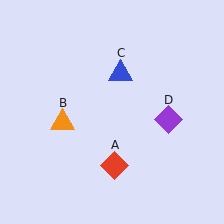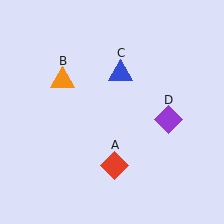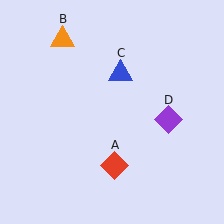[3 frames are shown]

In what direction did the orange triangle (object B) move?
The orange triangle (object B) moved up.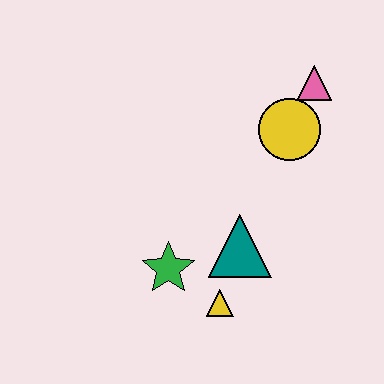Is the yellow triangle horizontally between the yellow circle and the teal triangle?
No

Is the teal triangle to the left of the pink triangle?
Yes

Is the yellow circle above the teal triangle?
Yes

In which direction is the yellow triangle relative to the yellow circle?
The yellow triangle is below the yellow circle.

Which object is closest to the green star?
The yellow triangle is closest to the green star.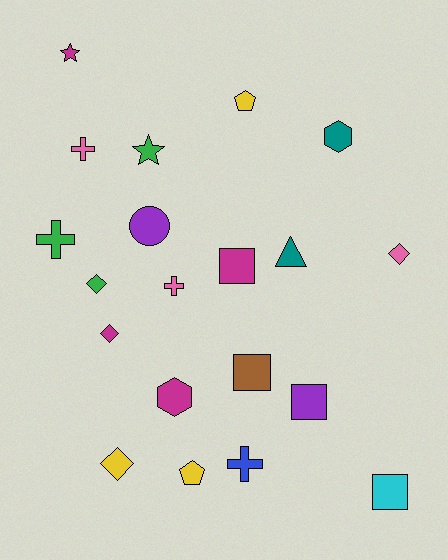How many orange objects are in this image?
There are no orange objects.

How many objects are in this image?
There are 20 objects.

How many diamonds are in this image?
There are 4 diamonds.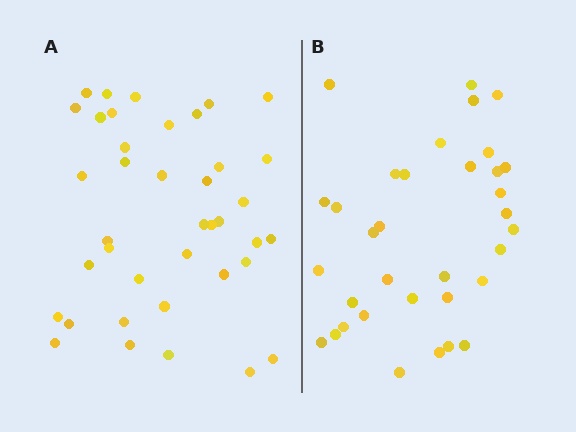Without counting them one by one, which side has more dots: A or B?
Region A (the left region) has more dots.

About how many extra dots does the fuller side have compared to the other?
Region A has about 5 more dots than region B.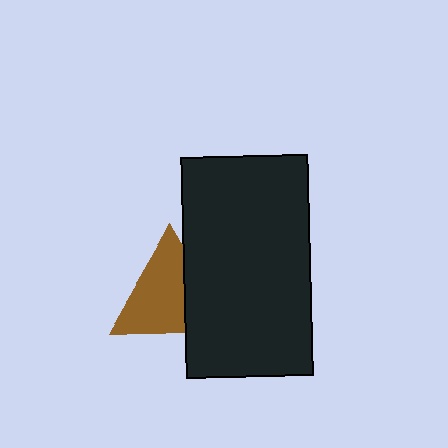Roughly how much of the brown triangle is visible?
Most of it is visible (roughly 67%).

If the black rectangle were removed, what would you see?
You would see the complete brown triangle.